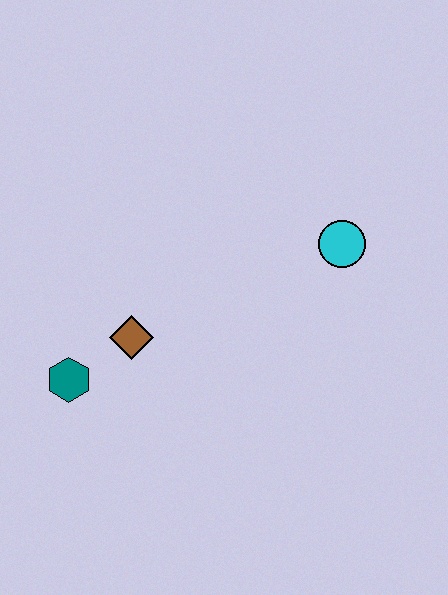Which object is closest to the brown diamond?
The teal hexagon is closest to the brown diamond.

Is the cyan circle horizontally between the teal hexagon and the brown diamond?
No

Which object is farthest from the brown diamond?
The cyan circle is farthest from the brown diamond.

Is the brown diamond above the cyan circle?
No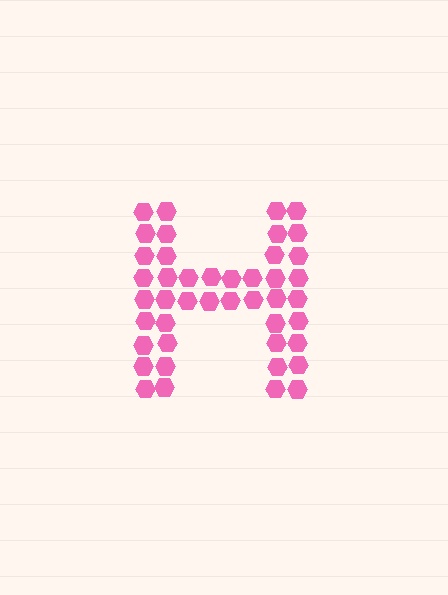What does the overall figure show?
The overall figure shows the letter H.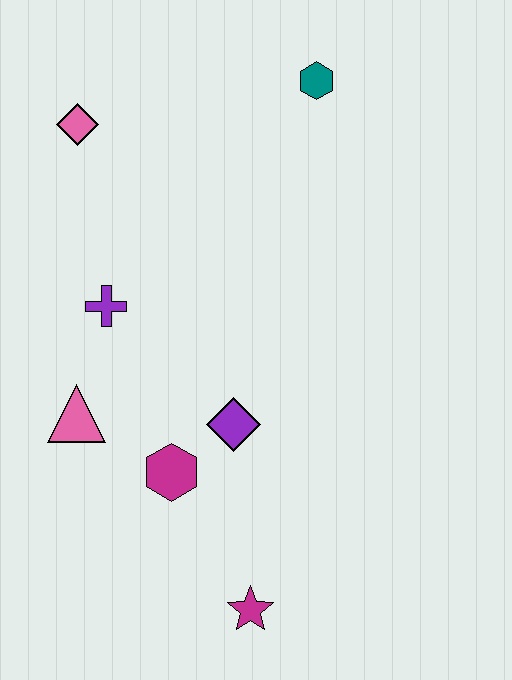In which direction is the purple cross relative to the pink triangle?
The purple cross is above the pink triangle.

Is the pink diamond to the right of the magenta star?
No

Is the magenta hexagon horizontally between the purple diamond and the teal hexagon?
No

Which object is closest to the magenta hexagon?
The purple diamond is closest to the magenta hexagon.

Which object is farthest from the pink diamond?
The magenta star is farthest from the pink diamond.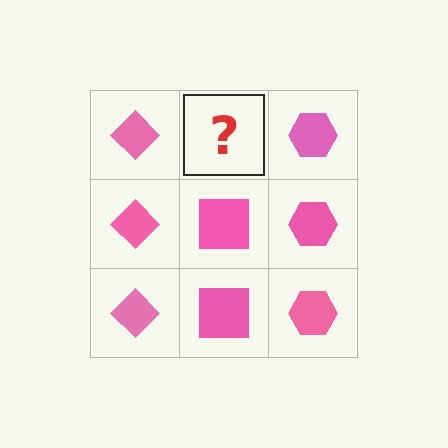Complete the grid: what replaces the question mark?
The question mark should be replaced with a pink square.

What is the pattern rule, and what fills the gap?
The rule is that each column has a consistent shape. The gap should be filled with a pink square.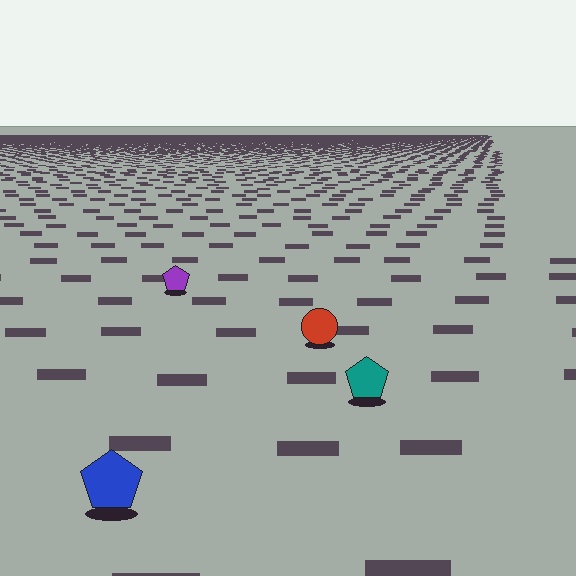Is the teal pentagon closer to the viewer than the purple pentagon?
Yes. The teal pentagon is closer — you can tell from the texture gradient: the ground texture is coarser near it.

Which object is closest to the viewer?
The blue pentagon is closest. The texture marks near it are larger and more spread out.